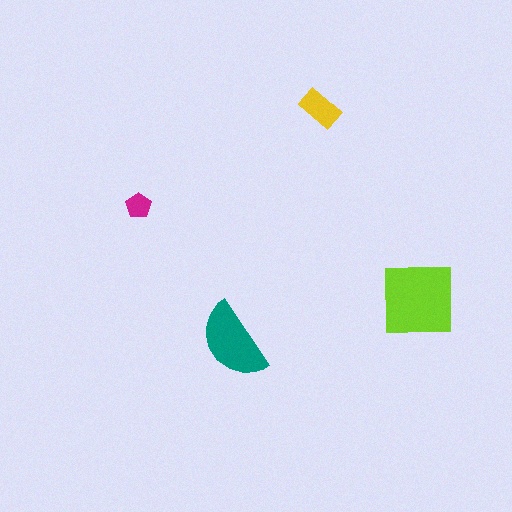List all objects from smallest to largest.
The magenta pentagon, the yellow rectangle, the teal semicircle, the lime square.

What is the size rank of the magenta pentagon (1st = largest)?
4th.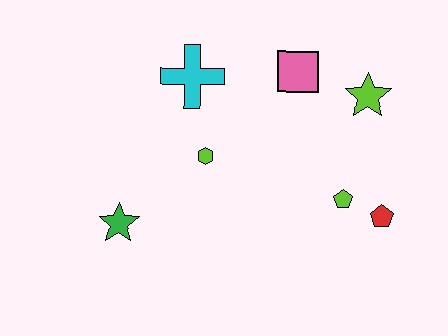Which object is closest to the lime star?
The pink square is closest to the lime star.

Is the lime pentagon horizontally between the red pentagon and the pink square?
Yes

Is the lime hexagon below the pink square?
Yes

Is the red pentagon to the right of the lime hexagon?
Yes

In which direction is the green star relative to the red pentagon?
The green star is to the left of the red pentagon.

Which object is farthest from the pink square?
The green star is farthest from the pink square.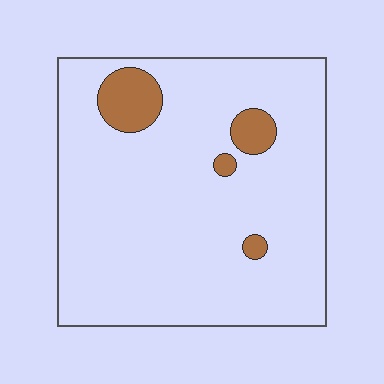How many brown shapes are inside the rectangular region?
4.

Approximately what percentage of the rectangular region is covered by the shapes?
Approximately 10%.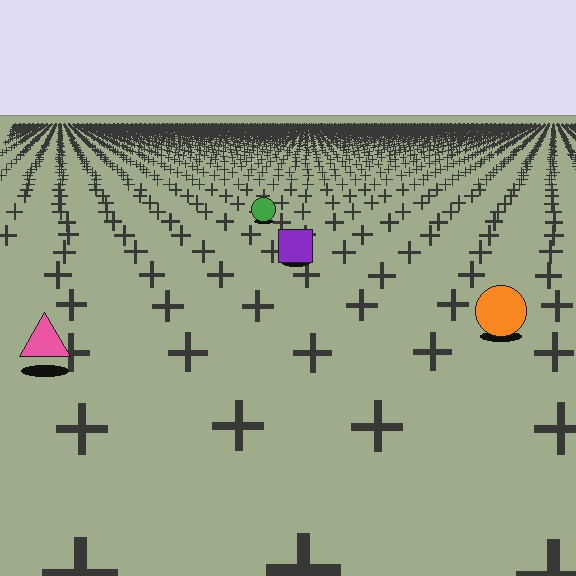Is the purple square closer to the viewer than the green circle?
Yes. The purple square is closer — you can tell from the texture gradient: the ground texture is coarser near it.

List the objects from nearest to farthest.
From nearest to farthest: the pink triangle, the orange circle, the purple square, the green circle.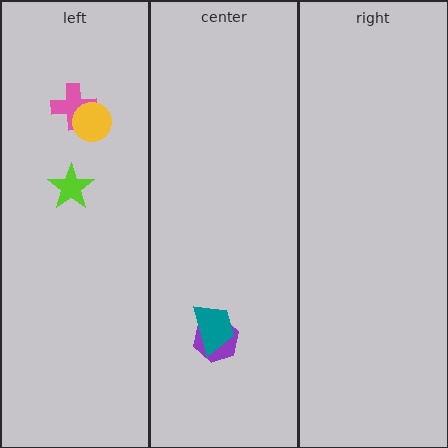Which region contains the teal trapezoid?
The center region.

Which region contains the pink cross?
The left region.